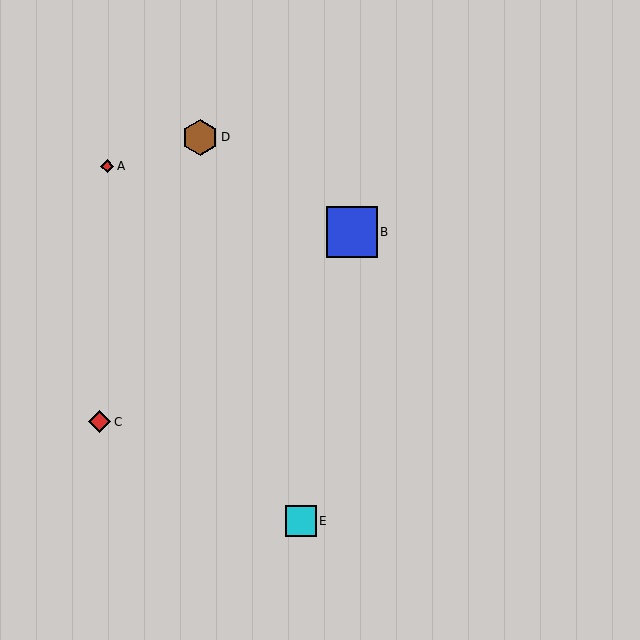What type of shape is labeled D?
Shape D is a brown hexagon.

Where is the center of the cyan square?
The center of the cyan square is at (301, 521).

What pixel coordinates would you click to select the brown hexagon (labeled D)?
Click at (200, 137) to select the brown hexagon D.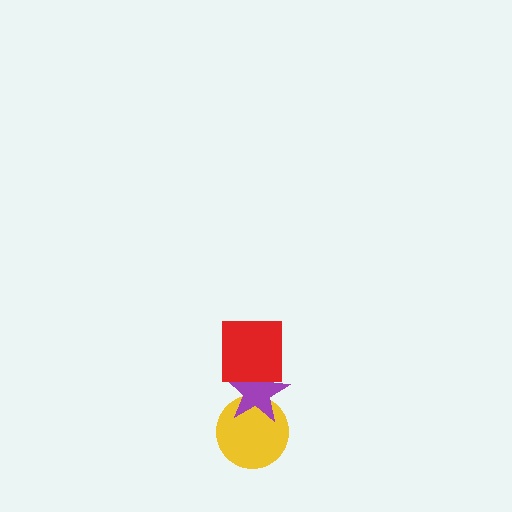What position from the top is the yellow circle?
The yellow circle is 3rd from the top.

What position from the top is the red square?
The red square is 1st from the top.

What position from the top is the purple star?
The purple star is 2nd from the top.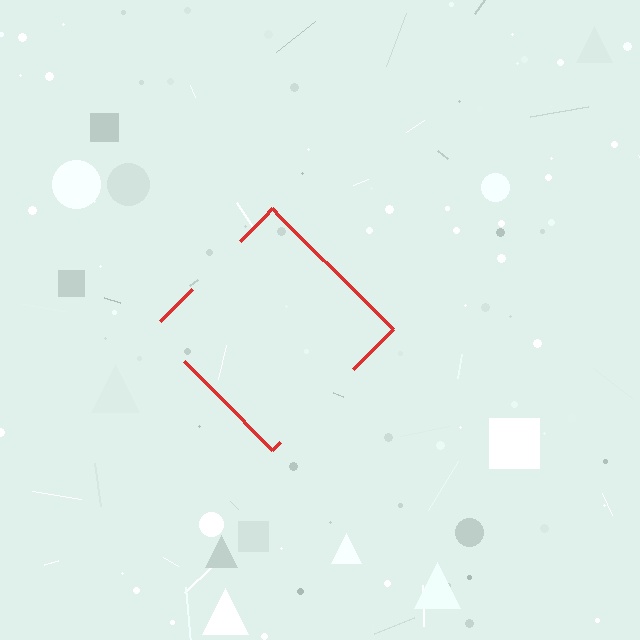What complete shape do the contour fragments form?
The contour fragments form a diamond.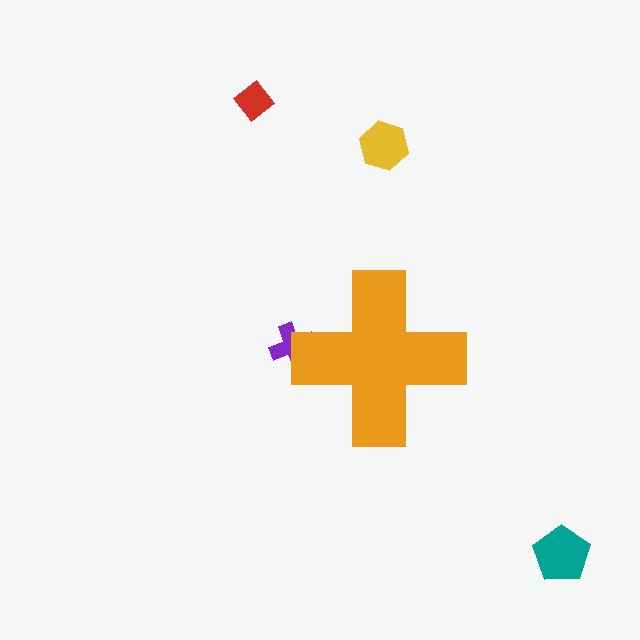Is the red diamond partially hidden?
No, the red diamond is fully visible.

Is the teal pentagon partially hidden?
No, the teal pentagon is fully visible.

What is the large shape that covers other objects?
An orange cross.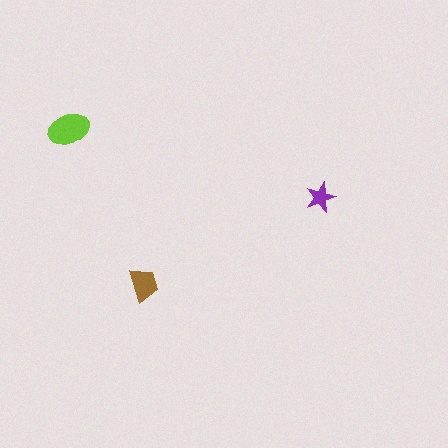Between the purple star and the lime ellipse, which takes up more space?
The lime ellipse.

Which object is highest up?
The lime ellipse is topmost.